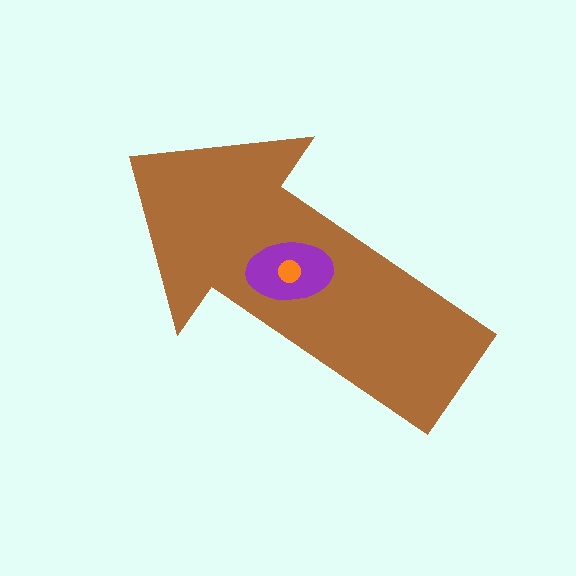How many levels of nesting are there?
3.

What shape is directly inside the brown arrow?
The purple ellipse.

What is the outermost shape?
The brown arrow.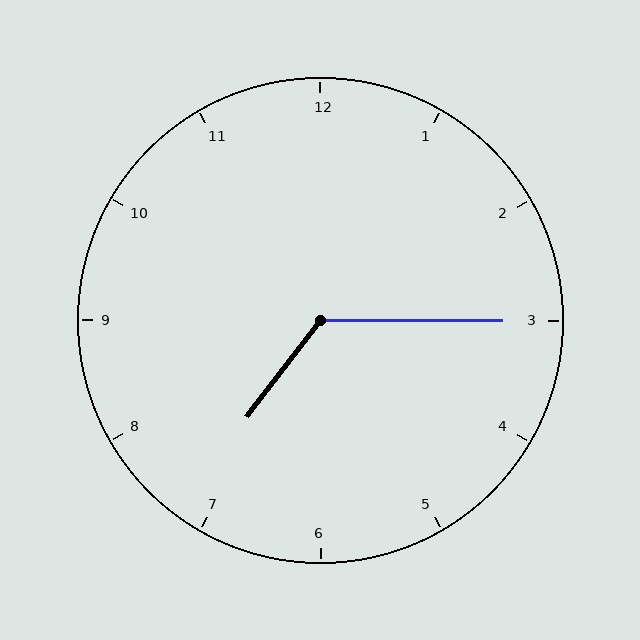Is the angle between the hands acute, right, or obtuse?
It is obtuse.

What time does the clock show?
7:15.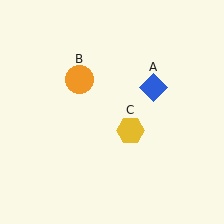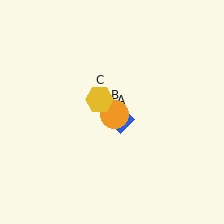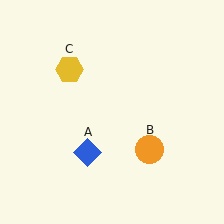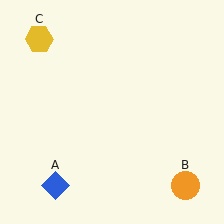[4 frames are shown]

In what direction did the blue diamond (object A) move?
The blue diamond (object A) moved down and to the left.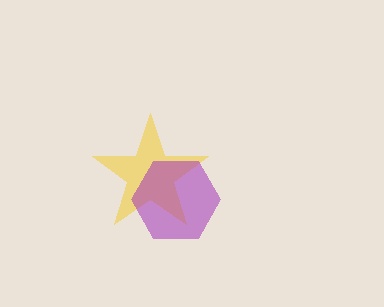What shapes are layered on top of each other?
The layered shapes are: a yellow star, a purple hexagon.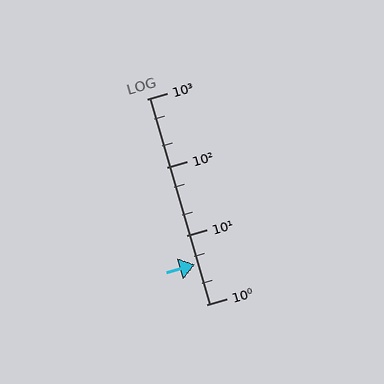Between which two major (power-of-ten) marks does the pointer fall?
The pointer is between 1 and 10.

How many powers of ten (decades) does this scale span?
The scale spans 3 decades, from 1 to 1000.